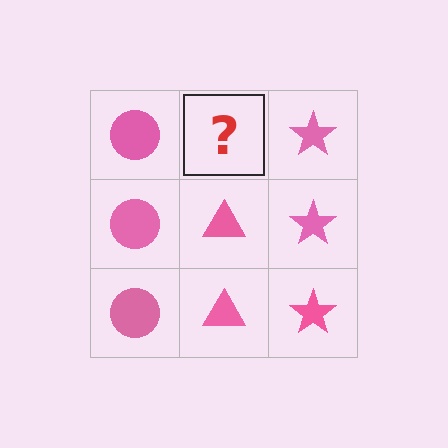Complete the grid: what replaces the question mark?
The question mark should be replaced with a pink triangle.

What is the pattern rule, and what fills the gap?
The rule is that each column has a consistent shape. The gap should be filled with a pink triangle.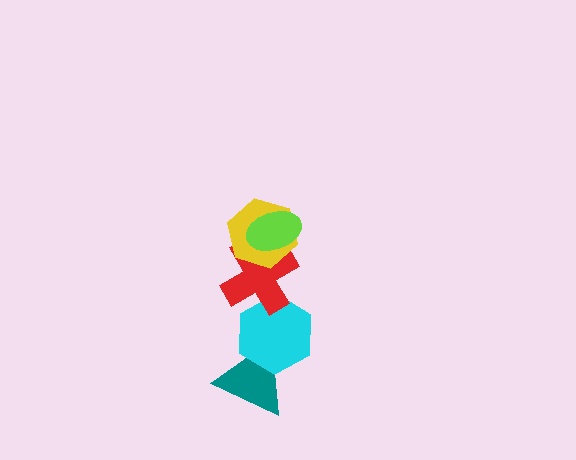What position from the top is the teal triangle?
The teal triangle is 5th from the top.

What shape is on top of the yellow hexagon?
The lime ellipse is on top of the yellow hexagon.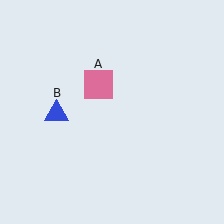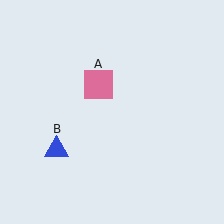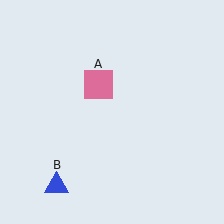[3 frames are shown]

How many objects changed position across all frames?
1 object changed position: blue triangle (object B).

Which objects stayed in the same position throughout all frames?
Pink square (object A) remained stationary.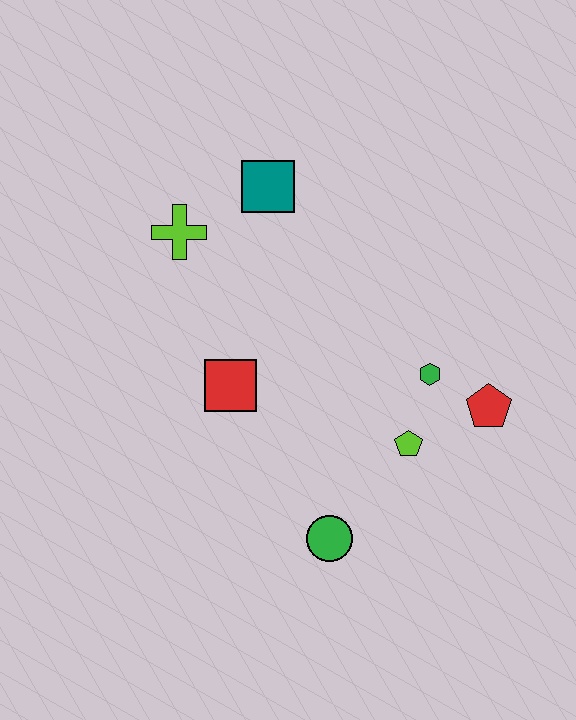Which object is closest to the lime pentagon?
The green hexagon is closest to the lime pentagon.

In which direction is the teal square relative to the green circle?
The teal square is above the green circle.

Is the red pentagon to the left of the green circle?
No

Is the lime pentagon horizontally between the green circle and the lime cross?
No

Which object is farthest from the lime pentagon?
The lime cross is farthest from the lime pentagon.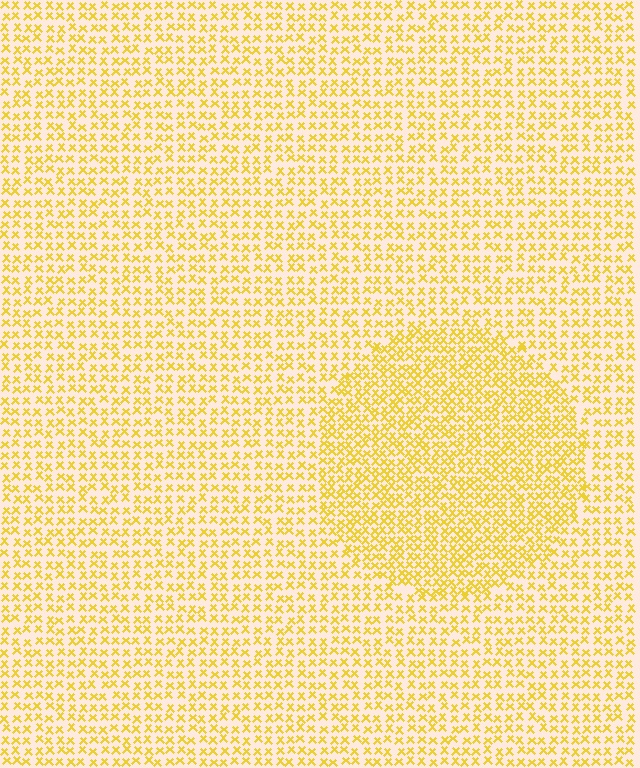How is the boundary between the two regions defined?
The boundary is defined by a change in element density (approximately 1.6x ratio). All elements are the same color, size, and shape.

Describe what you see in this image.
The image contains small yellow elements arranged at two different densities. A circle-shaped region is visible where the elements are more densely packed than the surrounding area.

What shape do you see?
I see a circle.